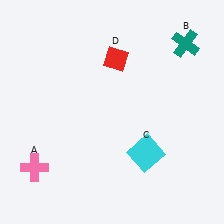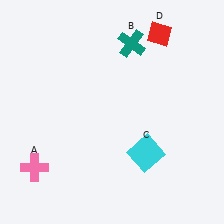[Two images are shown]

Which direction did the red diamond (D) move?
The red diamond (D) moved right.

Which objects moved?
The objects that moved are: the teal cross (B), the red diamond (D).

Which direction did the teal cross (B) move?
The teal cross (B) moved left.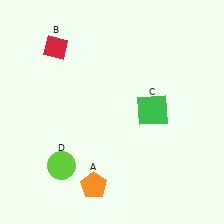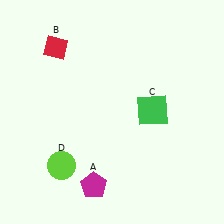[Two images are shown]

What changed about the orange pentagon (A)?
In Image 1, A is orange. In Image 2, it changed to magenta.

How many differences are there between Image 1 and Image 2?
There is 1 difference between the two images.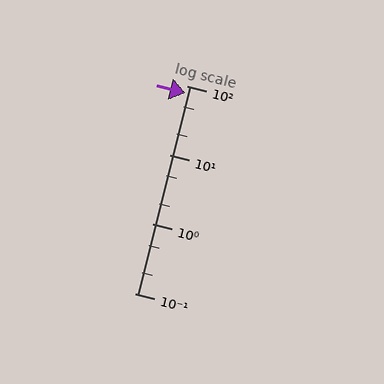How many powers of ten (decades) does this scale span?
The scale spans 3 decades, from 0.1 to 100.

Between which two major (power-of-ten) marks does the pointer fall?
The pointer is between 10 and 100.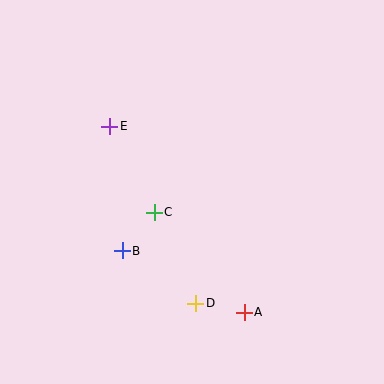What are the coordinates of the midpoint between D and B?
The midpoint between D and B is at (159, 277).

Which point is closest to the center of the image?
Point C at (154, 212) is closest to the center.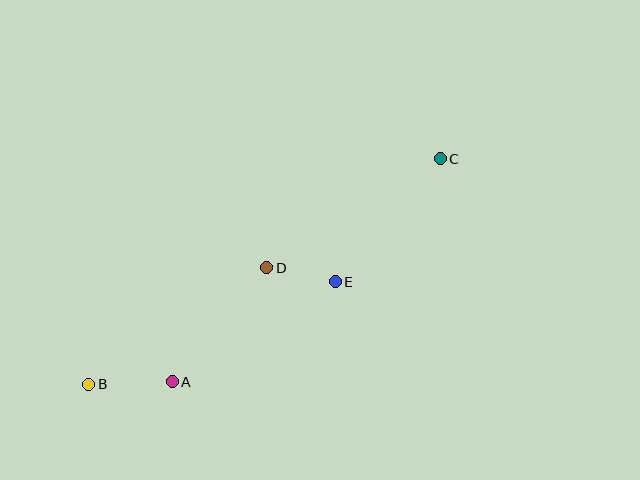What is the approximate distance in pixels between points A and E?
The distance between A and E is approximately 191 pixels.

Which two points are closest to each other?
Points D and E are closest to each other.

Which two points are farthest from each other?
Points B and C are farthest from each other.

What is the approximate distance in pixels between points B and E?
The distance between B and E is approximately 267 pixels.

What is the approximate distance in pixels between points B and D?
The distance between B and D is approximately 213 pixels.